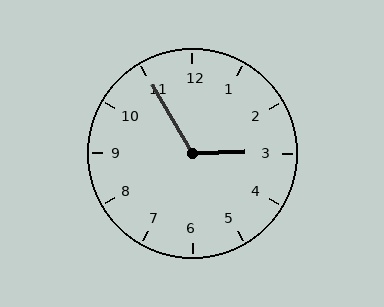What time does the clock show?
2:55.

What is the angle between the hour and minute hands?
Approximately 118 degrees.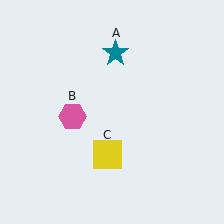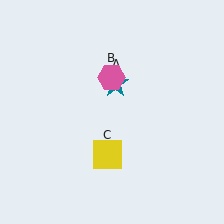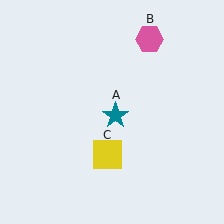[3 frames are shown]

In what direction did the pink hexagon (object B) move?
The pink hexagon (object B) moved up and to the right.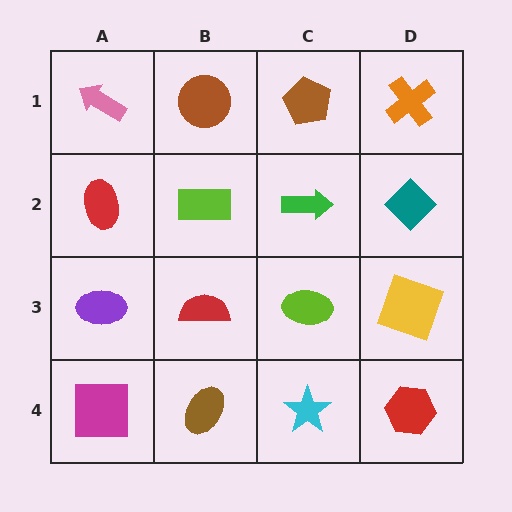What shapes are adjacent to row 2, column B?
A brown circle (row 1, column B), a red semicircle (row 3, column B), a red ellipse (row 2, column A), a green arrow (row 2, column C).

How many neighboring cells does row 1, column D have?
2.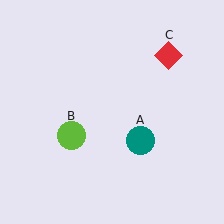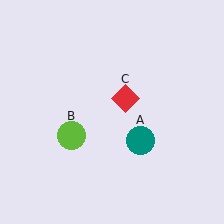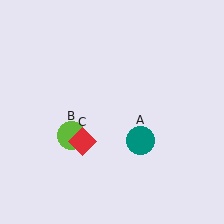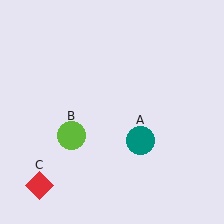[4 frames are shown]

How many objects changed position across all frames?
1 object changed position: red diamond (object C).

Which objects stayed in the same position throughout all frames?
Teal circle (object A) and lime circle (object B) remained stationary.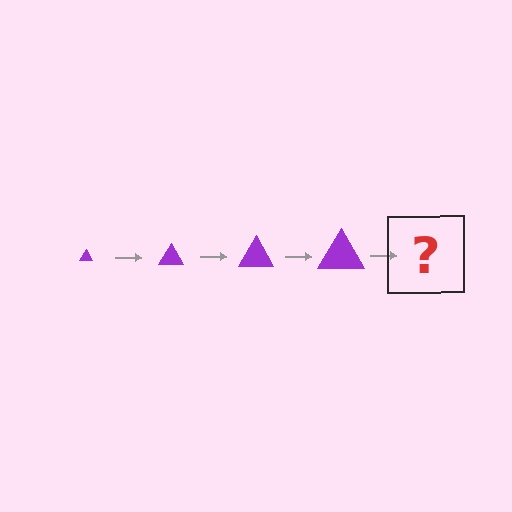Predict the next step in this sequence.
The next step is a purple triangle, larger than the previous one.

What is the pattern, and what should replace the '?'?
The pattern is that the triangle gets progressively larger each step. The '?' should be a purple triangle, larger than the previous one.